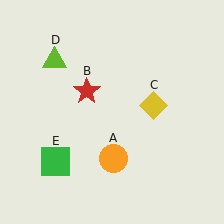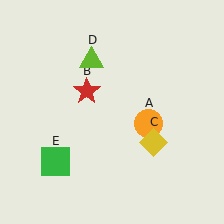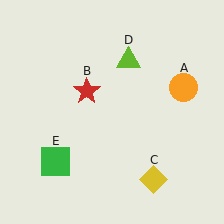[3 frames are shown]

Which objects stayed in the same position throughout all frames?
Red star (object B) and green square (object E) remained stationary.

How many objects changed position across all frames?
3 objects changed position: orange circle (object A), yellow diamond (object C), lime triangle (object D).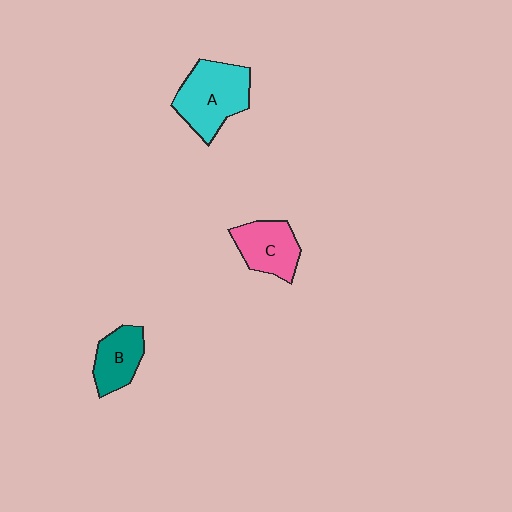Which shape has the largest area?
Shape A (cyan).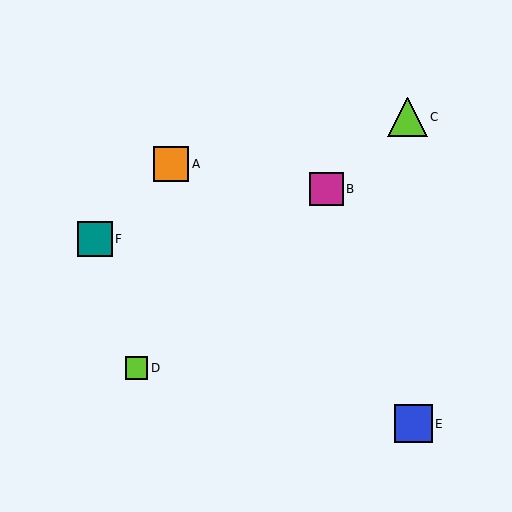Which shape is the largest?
The lime triangle (labeled C) is the largest.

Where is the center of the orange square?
The center of the orange square is at (171, 164).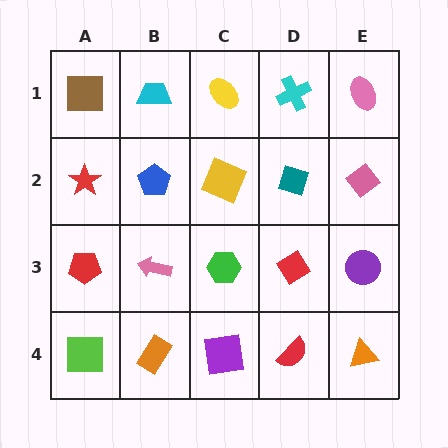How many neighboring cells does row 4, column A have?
2.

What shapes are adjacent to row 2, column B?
A cyan trapezoid (row 1, column B), a pink arrow (row 3, column B), a red star (row 2, column A), a yellow square (row 2, column C).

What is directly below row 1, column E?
A pink diamond.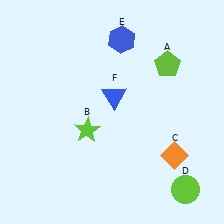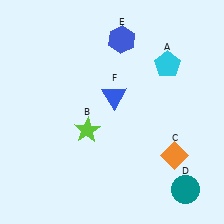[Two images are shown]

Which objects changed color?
A changed from lime to cyan. D changed from lime to teal.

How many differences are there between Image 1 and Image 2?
There are 2 differences between the two images.